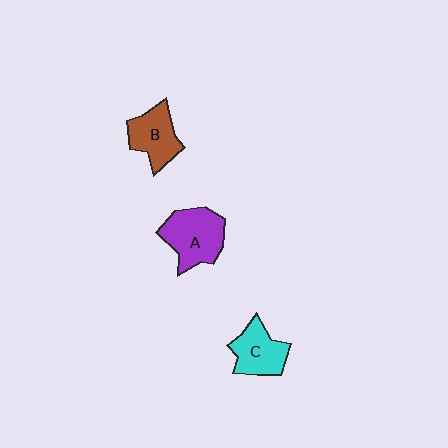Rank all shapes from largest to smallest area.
From largest to smallest: A (purple), B (brown), C (cyan).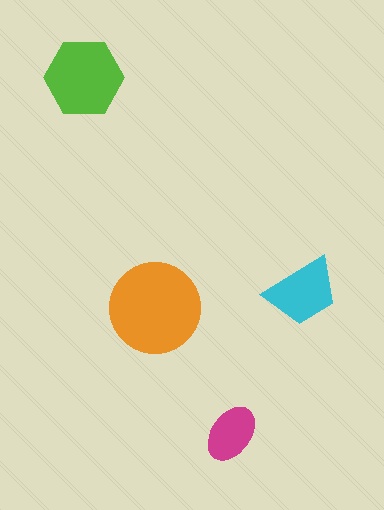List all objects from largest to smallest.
The orange circle, the lime hexagon, the cyan trapezoid, the magenta ellipse.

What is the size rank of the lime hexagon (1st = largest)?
2nd.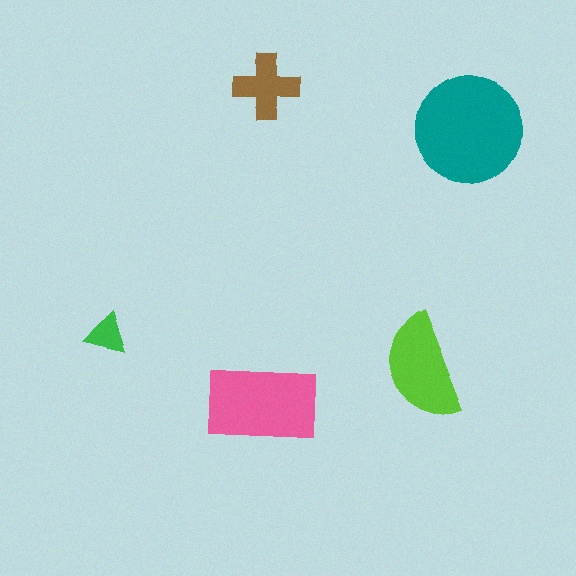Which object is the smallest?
The green triangle.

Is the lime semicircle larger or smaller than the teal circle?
Smaller.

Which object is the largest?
The teal circle.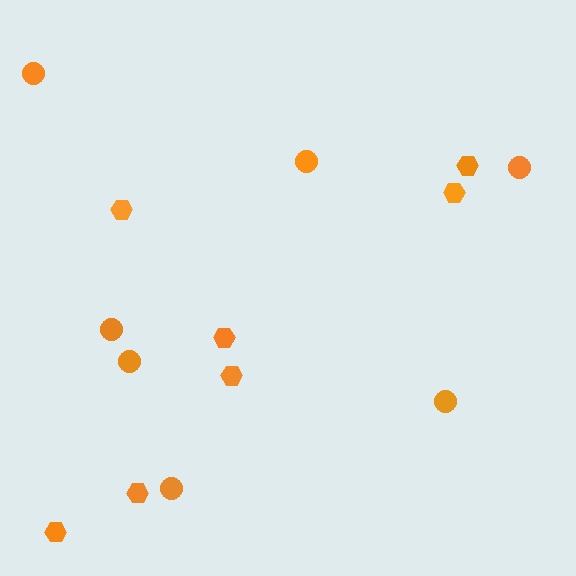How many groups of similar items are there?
There are 2 groups: one group of hexagons (7) and one group of circles (7).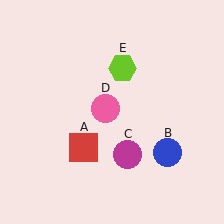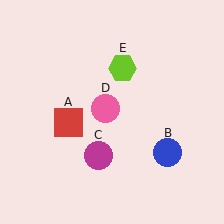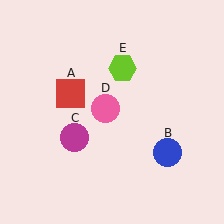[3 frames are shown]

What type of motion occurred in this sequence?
The red square (object A), magenta circle (object C) rotated clockwise around the center of the scene.